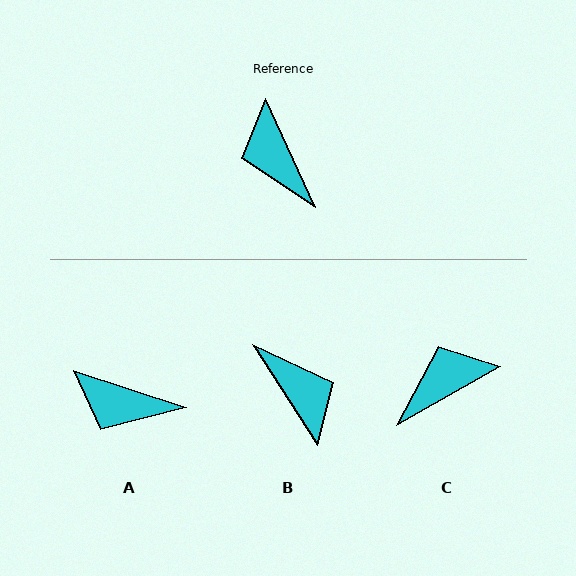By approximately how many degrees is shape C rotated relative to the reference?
Approximately 85 degrees clockwise.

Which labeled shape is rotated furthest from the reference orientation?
B, about 172 degrees away.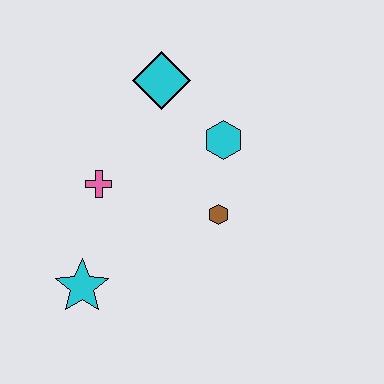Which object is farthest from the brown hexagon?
The cyan star is farthest from the brown hexagon.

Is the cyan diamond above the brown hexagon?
Yes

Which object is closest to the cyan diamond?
The cyan hexagon is closest to the cyan diamond.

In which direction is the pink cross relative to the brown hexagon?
The pink cross is to the left of the brown hexagon.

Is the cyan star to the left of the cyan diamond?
Yes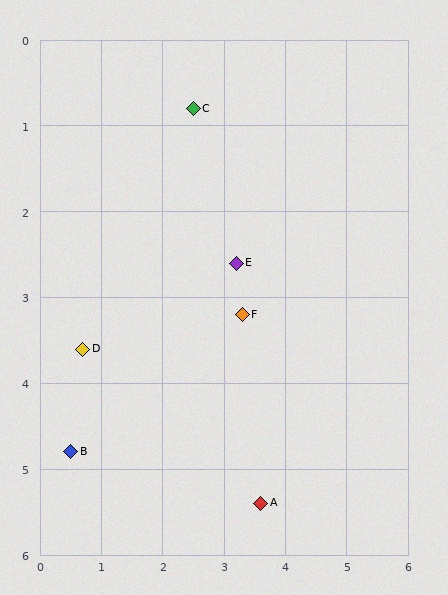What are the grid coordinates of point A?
Point A is at approximately (3.6, 5.4).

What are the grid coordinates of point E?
Point E is at approximately (3.2, 2.6).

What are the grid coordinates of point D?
Point D is at approximately (0.7, 3.6).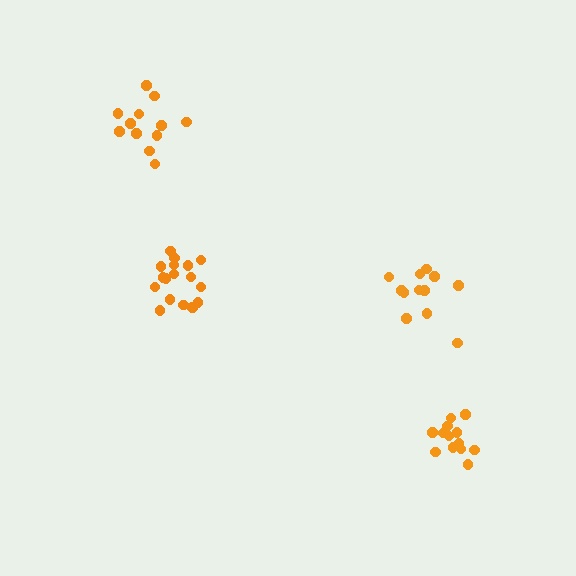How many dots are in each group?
Group 1: 13 dots, Group 2: 17 dots, Group 3: 12 dots, Group 4: 12 dots (54 total).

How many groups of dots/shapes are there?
There are 4 groups.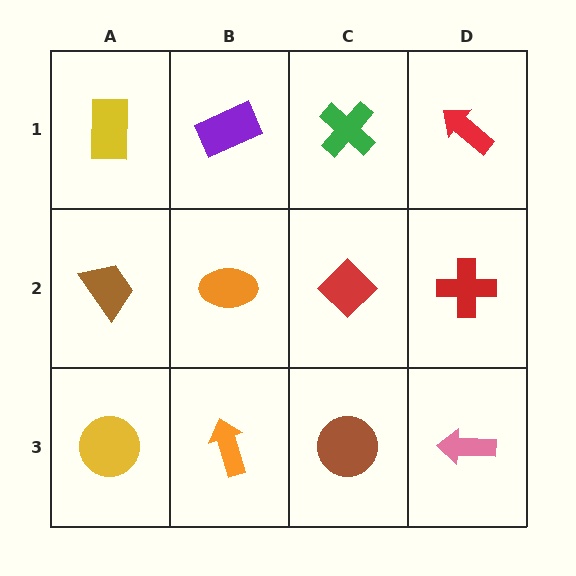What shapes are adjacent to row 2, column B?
A purple rectangle (row 1, column B), an orange arrow (row 3, column B), a brown trapezoid (row 2, column A), a red diamond (row 2, column C).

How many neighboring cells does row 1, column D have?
2.